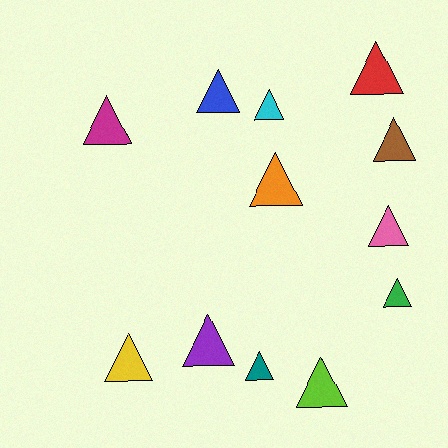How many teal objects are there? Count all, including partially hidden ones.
There is 1 teal object.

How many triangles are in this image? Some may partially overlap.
There are 12 triangles.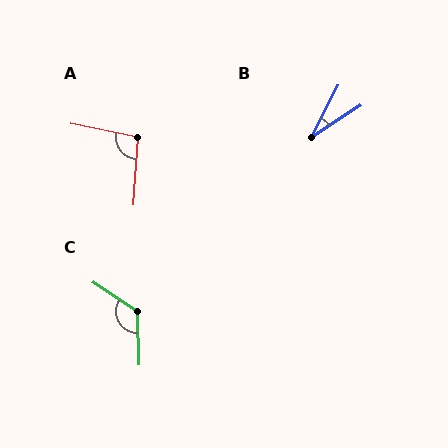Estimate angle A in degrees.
Approximately 98 degrees.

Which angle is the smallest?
B, at approximately 30 degrees.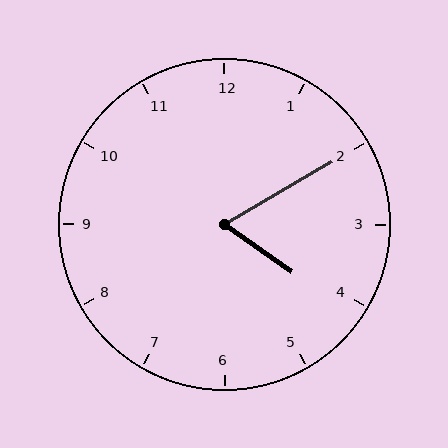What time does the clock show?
4:10.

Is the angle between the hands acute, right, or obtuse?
It is acute.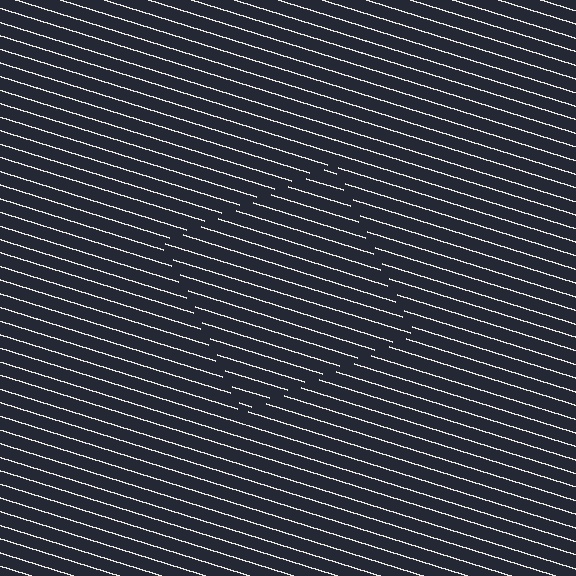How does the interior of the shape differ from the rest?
The interior of the shape contains the same grating, shifted by half a period — the contour is defined by the phase discontinuity where line-ends from the inner and outer gratings abut.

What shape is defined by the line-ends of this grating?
An illusory square. The interior of the shape contains the same grating, shifted by half a period — the contour is defined by the phase discontinuity where line-ends from the inner and outer gratings abut.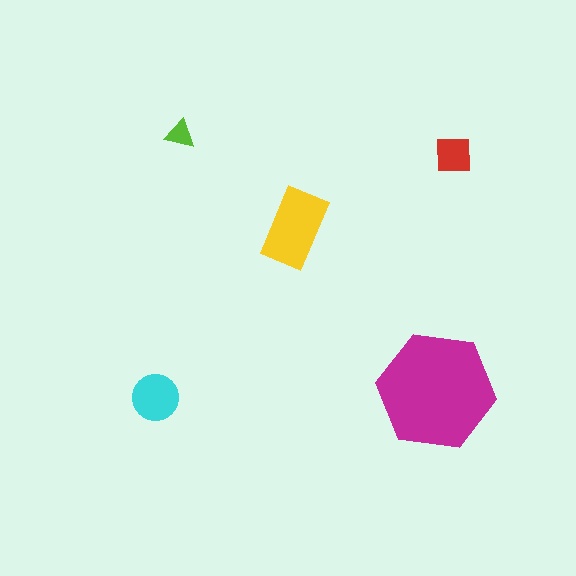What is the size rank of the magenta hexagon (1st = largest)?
1st.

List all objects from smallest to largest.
The lime triangle, the red square, the cyan circle, the yellow rectangle, the magenta hexagon.